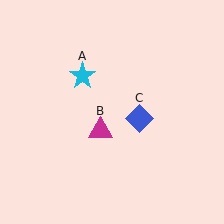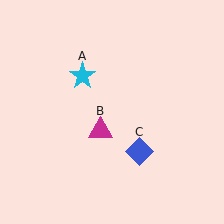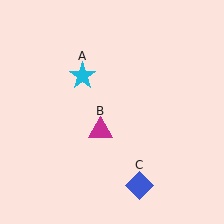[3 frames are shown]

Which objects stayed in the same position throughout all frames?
Cyan star (object A) and magenta triangle (object B) remained stationary.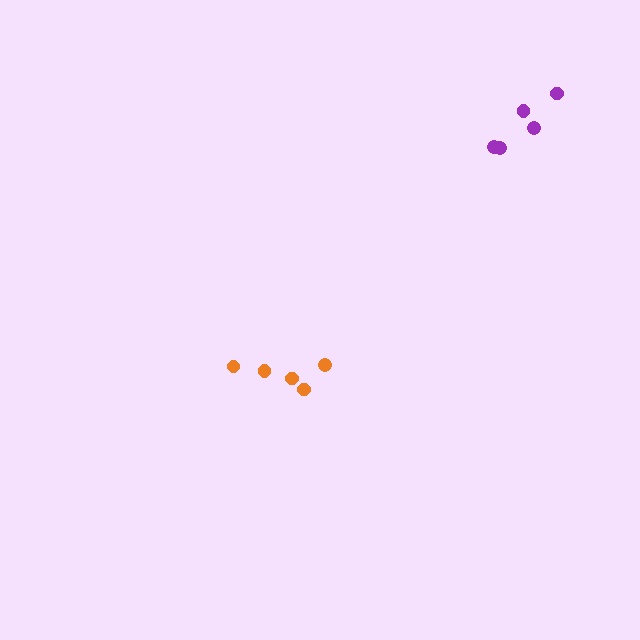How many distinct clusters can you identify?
There are 2 distinct clusters.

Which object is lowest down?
The orange cluster is bottommost.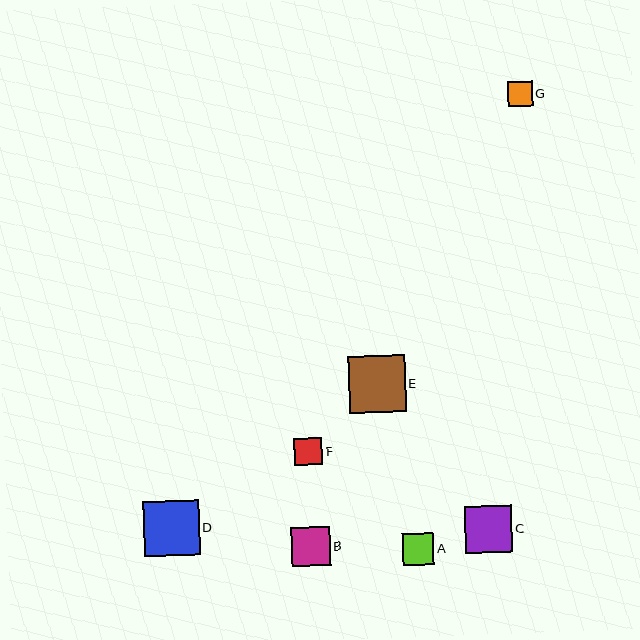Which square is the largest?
Square E is the largest with a size of approximately 57 pixels.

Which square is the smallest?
Square G is the smallest with a size of approximately 25 pixels.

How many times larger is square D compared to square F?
Square D is approximately 2.0 times the size of square F.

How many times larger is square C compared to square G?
Square C is approximately 1.9 times the size of square G.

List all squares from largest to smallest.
From largest to smallest: E, D, C, B, A, F, G.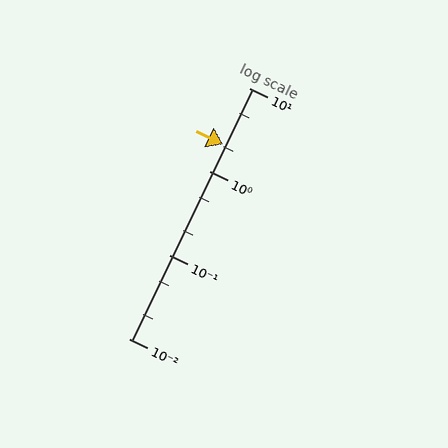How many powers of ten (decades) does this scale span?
The scale spans 3 decades, from 0.01 to 10.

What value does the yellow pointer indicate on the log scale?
The pointer indicates approximately 2.1.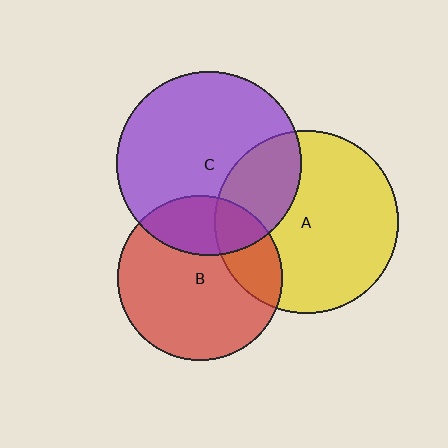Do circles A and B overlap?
Yes.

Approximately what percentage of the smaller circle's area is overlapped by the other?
Approximately 20%.